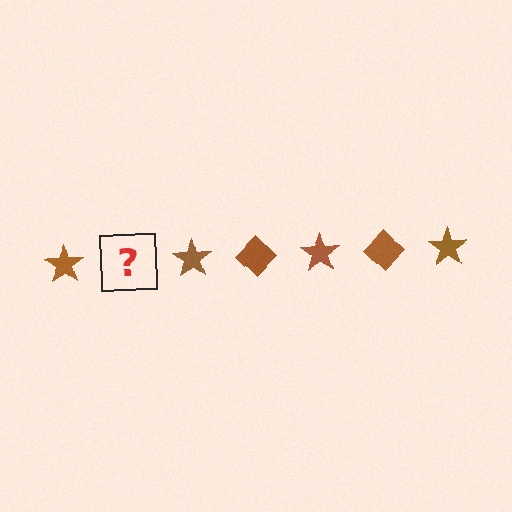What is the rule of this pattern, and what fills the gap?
The rule is that the pattern cycles through star, diamond shapes in brown. The gap should be filled with a brown diamond.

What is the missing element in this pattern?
The missing element is a brown diamond.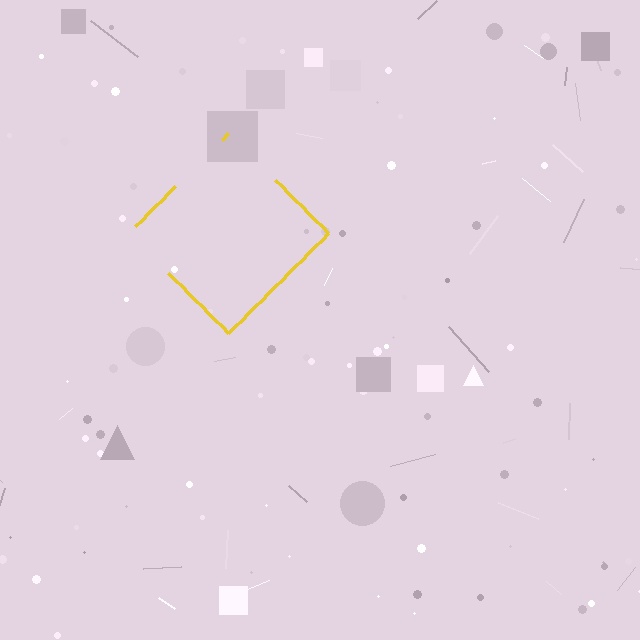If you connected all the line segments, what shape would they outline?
They would outline a diamond.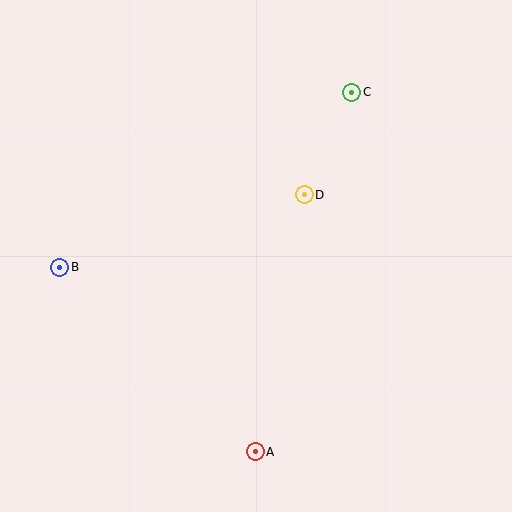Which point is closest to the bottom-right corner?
Point A is closest to the bottom-right corner.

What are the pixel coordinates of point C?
Point C is at (352, 92).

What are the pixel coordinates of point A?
Point A is at (255, 452).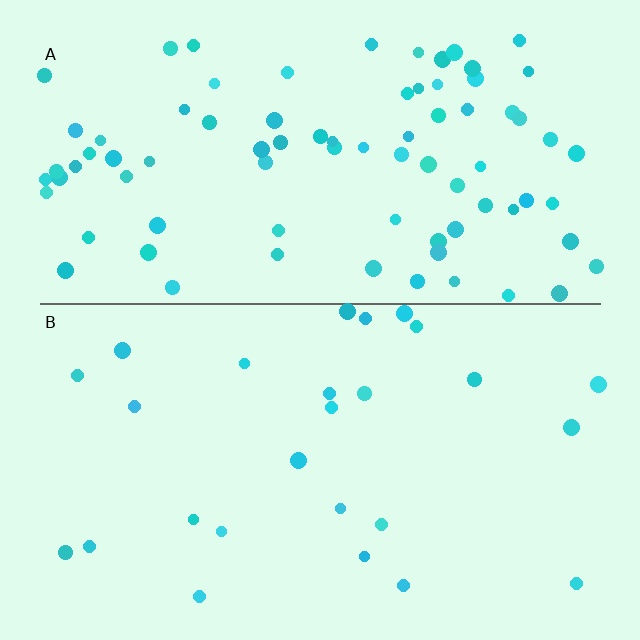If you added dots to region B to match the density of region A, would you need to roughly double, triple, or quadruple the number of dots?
Approximately triple.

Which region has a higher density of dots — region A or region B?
A (the top).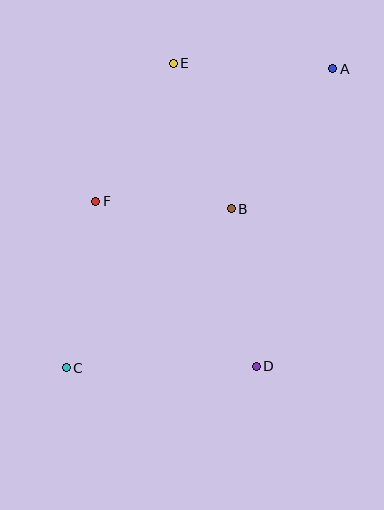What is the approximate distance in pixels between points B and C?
The distance between B and C is approximately 229 pixels.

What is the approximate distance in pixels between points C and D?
The distance between C and D is approximately 190 pixels.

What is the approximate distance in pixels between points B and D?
The distance between B and D is approximately 159 pixels.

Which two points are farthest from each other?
Points A and C are farthest from each other.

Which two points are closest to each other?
Points B and F are closest to each other.